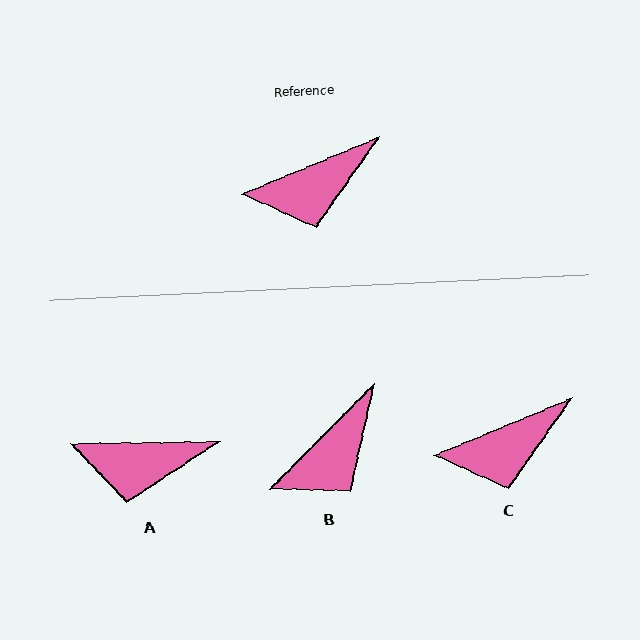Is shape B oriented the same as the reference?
No, it is off by about 22 degrees.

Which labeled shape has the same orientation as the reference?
C.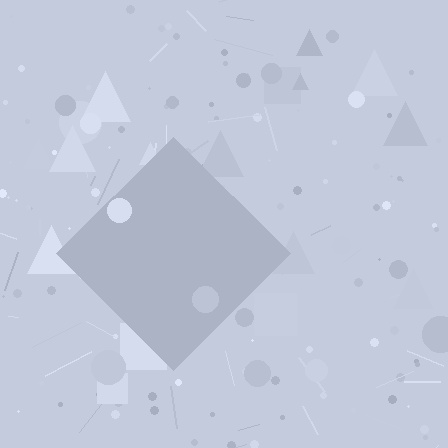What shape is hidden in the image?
A diamond is hidden in the image.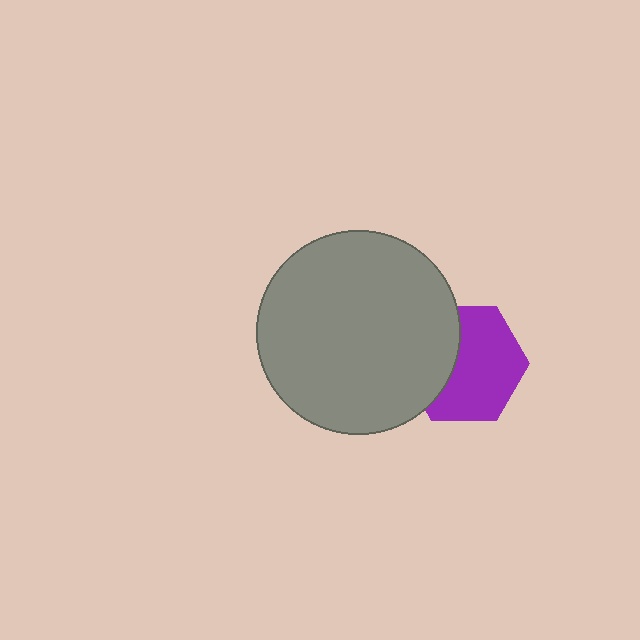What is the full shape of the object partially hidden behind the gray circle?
The partially hidden object is a purple hexagon.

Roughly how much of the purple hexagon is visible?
About half of it is visible (roughly 64%).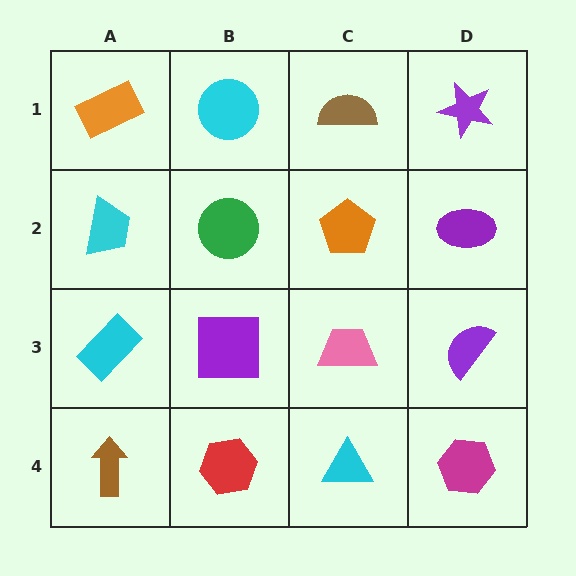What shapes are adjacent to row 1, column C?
An orange pentagon (row 2, column C), a cyan circle (row 1, column B), a purple star (row 1, column D).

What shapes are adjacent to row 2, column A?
An orange rectangle (row 1, column A), a cyan rectangle (row 3, column A), a green circle (row 2, column B).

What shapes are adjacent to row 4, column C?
A pink trapezoid (row 3, column C), a red hexagon (row 4, column B), a magenta hexagon (row 4, column D).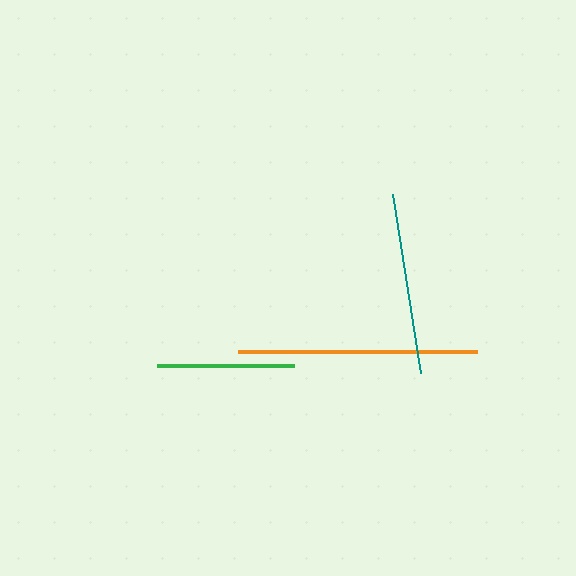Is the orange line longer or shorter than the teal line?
The orange line is longer than the teal line.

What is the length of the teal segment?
The teal segment is approximately 181 pixels long.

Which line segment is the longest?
The orange line is the longest at approximately 239 pixels.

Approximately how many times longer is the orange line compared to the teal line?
The orange line is approximately 1.3 times the length of the teal line.